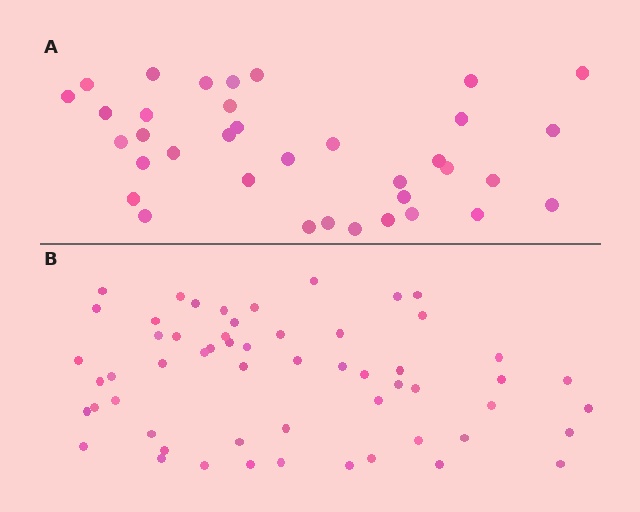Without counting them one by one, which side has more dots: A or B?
Region B (the bottom region) has more dots.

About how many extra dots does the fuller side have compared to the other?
Region B has approximately 20 more dots than region A.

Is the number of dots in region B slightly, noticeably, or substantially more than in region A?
Region B has substantially more. The ratio is roughly 1.6 to 1.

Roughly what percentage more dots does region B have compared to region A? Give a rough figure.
About 60% more.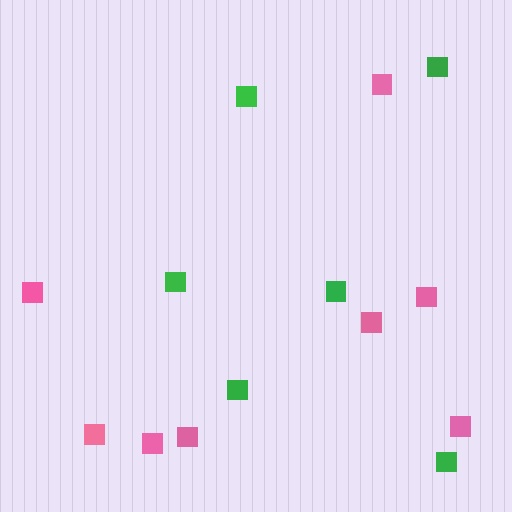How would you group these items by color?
There are 2 groups: one group of pink squares (8) and one group of green squares (6).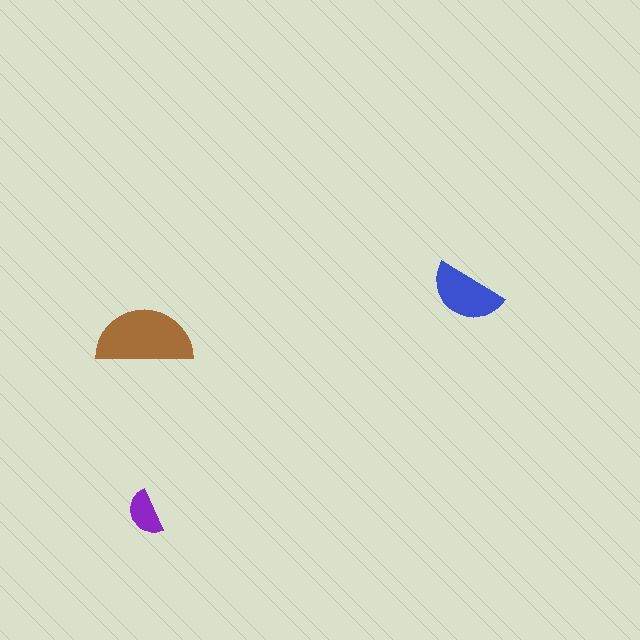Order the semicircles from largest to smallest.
the brown one, the blue one, the purple one.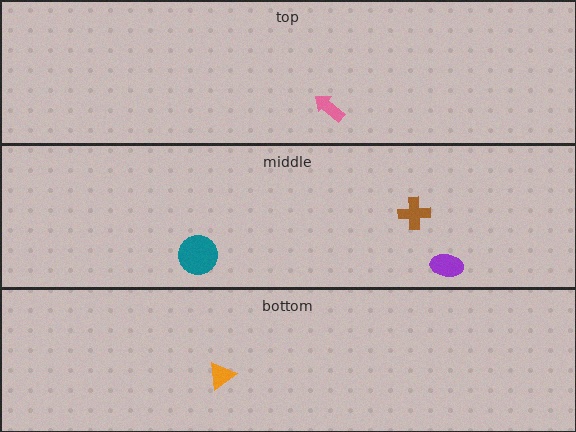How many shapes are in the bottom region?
1.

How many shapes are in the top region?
1.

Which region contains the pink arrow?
The top region.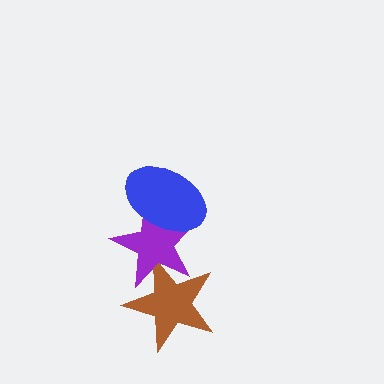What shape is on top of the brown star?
The purple star is on top of the brown star.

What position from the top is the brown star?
The brown star is 3rd from the top.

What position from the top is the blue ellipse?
The blue ellipse is 1st from the top.